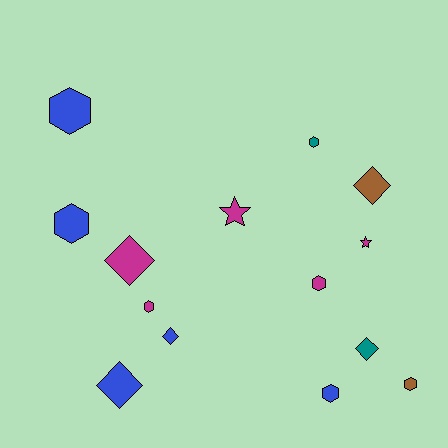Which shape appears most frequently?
Hexagon, with 7 objects.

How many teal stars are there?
There are no teal stars.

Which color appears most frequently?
Blue, with 5 objects.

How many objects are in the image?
There are 14 objects.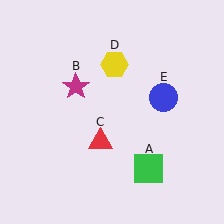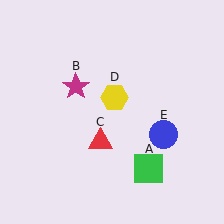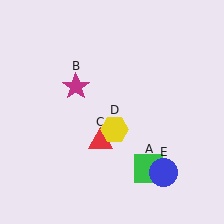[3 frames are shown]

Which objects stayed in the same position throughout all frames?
Green square (object A) and magenta star (object B) and red triangle (object C) remained stationary.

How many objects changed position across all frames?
2 objects changed position: yellow hexagon (object D), blue circle (object E).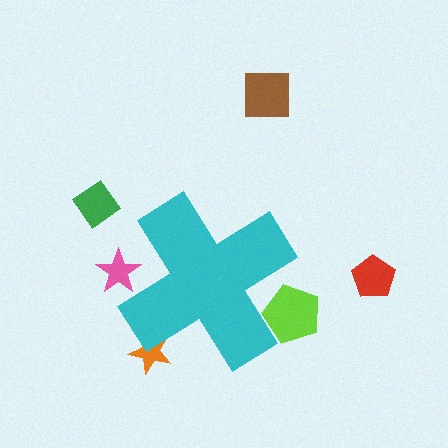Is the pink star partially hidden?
Yes, the pink star is partially hidden behind the cyan cross.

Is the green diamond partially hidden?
No, the green diamond is fully visible.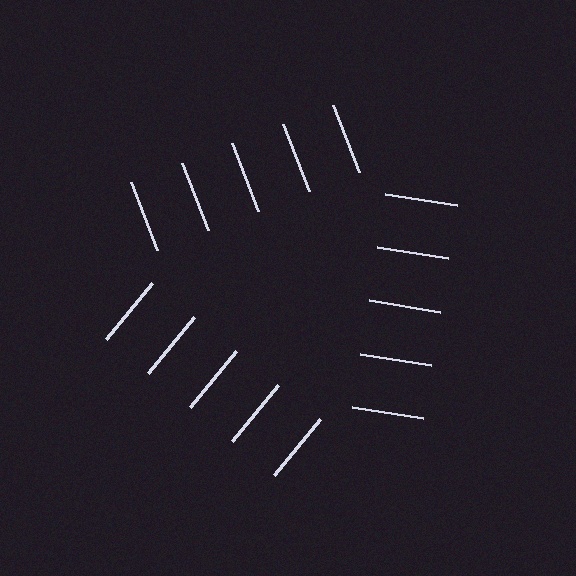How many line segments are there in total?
15 — 5 along each of the 3 edges.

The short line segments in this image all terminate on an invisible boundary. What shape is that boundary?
An illusory triangle — the line segments terminate on its edges but no continuous stroke is drawn.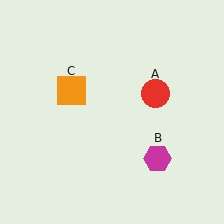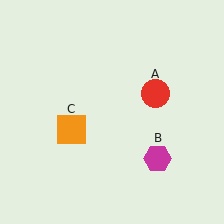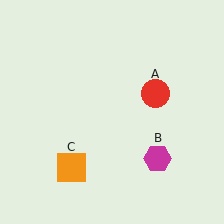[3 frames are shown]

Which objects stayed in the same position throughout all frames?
Red circle (object A) and magenta hexagon (object B) remained stationary.